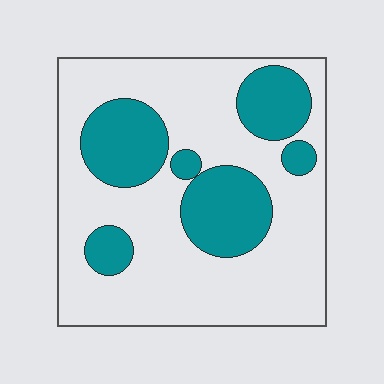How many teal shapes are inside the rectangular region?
6.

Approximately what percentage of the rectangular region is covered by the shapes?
Approximately 30%.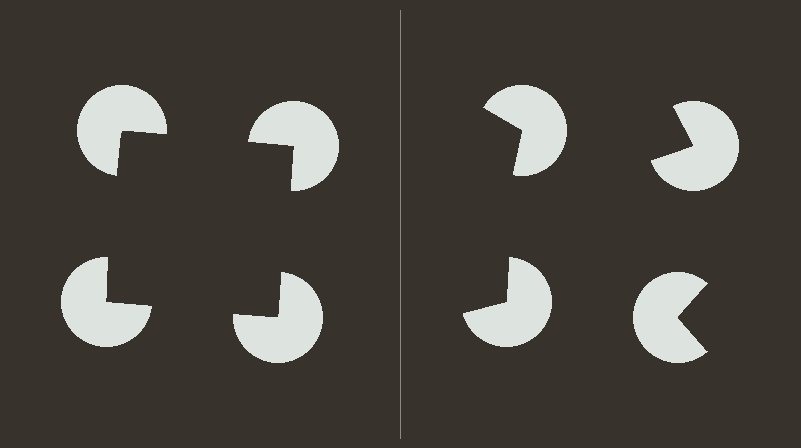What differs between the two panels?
The pac-man discs are positioned identically on both sides; only the wedge orientations differ. On the left they align to a square; on the right they are misaligned.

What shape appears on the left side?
An illusory square.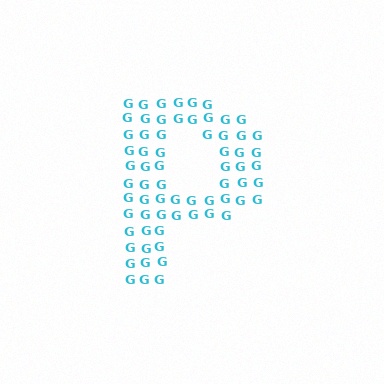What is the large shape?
The large shape is the letter P.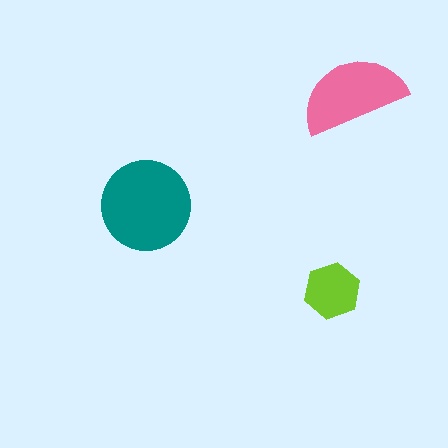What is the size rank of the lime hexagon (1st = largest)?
3rd.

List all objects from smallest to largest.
The lime hexagon, the pink semicircle, the teal circle.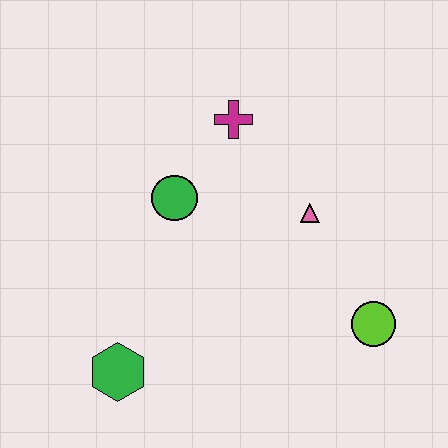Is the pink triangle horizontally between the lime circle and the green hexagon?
Yes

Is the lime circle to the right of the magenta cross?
Yes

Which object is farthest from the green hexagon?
The magenta cross is farthest from the green hexagon.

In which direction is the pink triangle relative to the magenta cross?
The pink triangle is below the magenta cross.